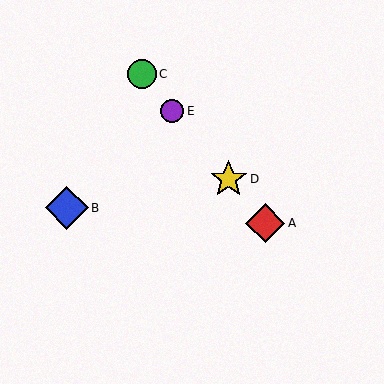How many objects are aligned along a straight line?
4 objects (A, C, D, E) are aligned along a straight line.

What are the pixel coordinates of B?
Object B is at (67, 208).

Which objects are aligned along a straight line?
Objects A, C, D, E are aligned along a straight line.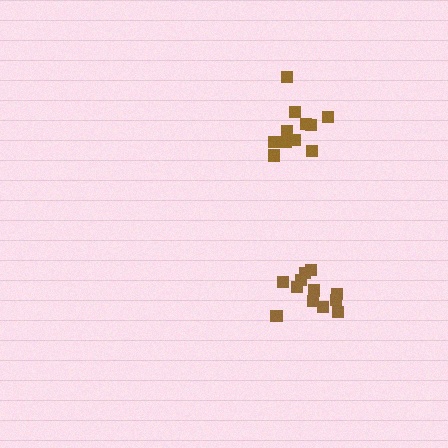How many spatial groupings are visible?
There are 2 spatial groupings.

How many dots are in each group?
Group 1: 11 dots, Group 2: 12 dots (23 total).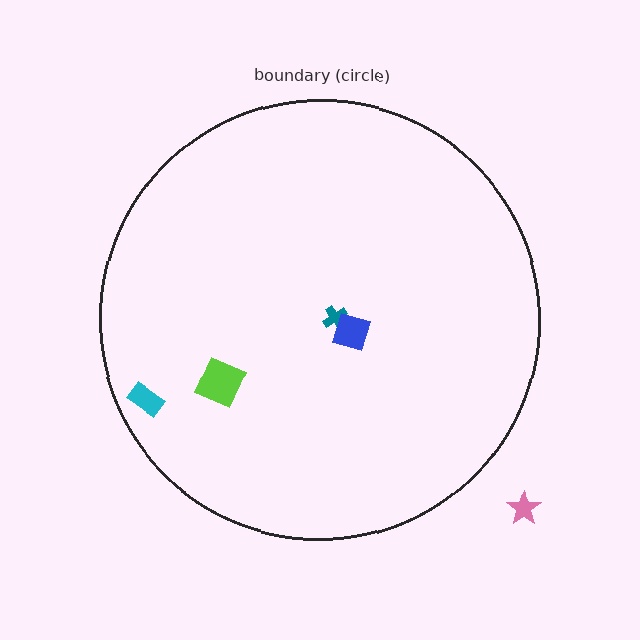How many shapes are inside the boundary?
4 inside, 1 outside.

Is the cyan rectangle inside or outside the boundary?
Inside.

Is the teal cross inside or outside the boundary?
Inside.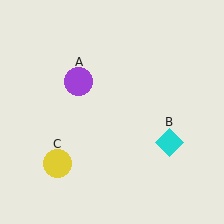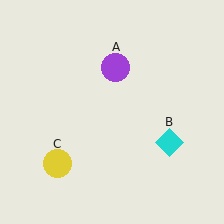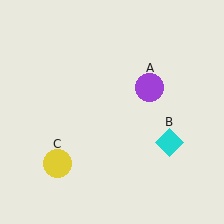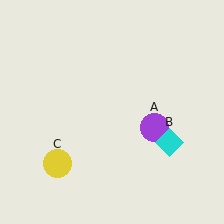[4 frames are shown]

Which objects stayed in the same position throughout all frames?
Cyan diamond (object B) and yellow circle (object C) remained stationary.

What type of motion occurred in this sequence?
The purple circle (object A) rotated clockwise around the center of the scene.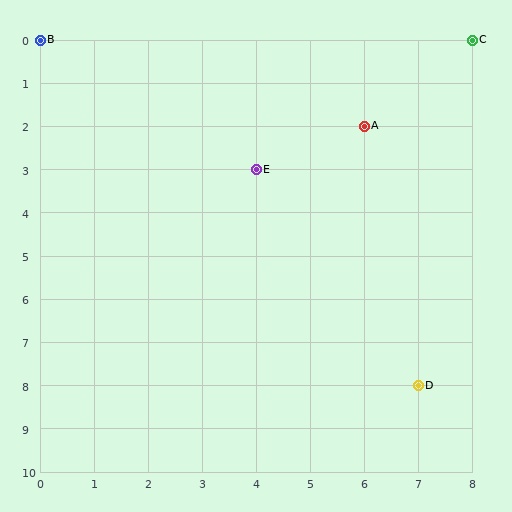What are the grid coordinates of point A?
Point A is at grid coordinates (6, 2).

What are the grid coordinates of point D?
Point D is at grid coordinates (7, 8).